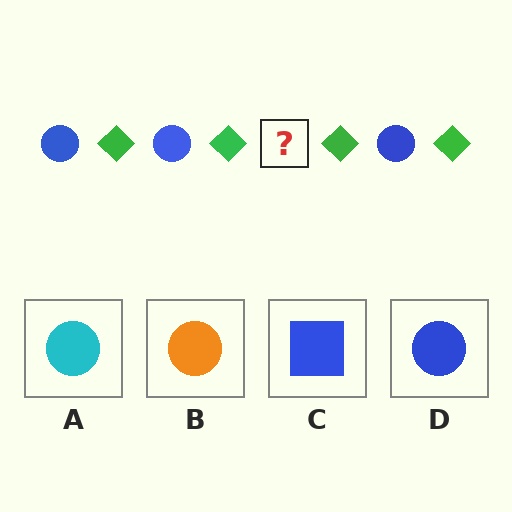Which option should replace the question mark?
Option D.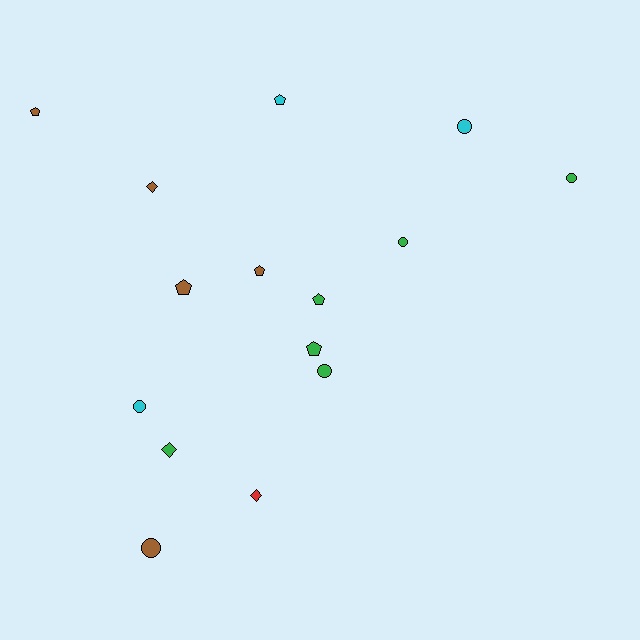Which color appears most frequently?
Green, with 6 objects.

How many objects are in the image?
There are 15 objects.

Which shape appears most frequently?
Pentagon, with 6 objects.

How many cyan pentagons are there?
There is 1 cyan pentagon.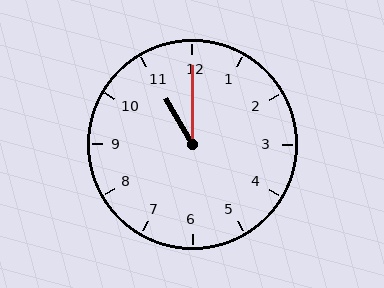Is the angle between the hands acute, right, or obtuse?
It is acute.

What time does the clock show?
11:00.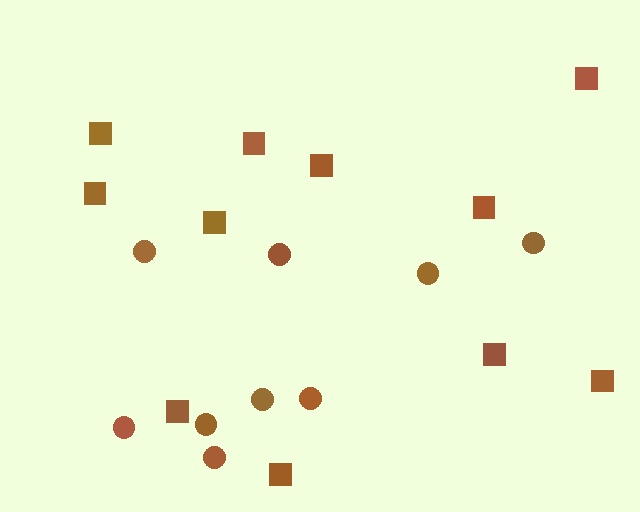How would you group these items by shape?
There are 2 groups: one group of circles (9) and one group of squares (11).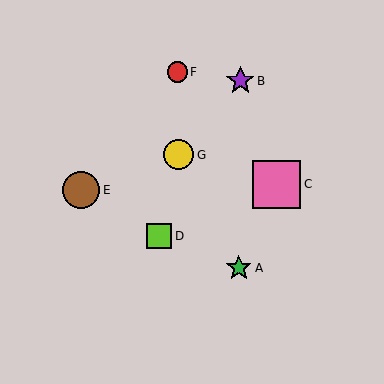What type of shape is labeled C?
Shape C is a pink square.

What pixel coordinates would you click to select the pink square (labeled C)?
Click at (277, 184) to select the pink square C.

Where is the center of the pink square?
The center of the pink square is at (277, 184).